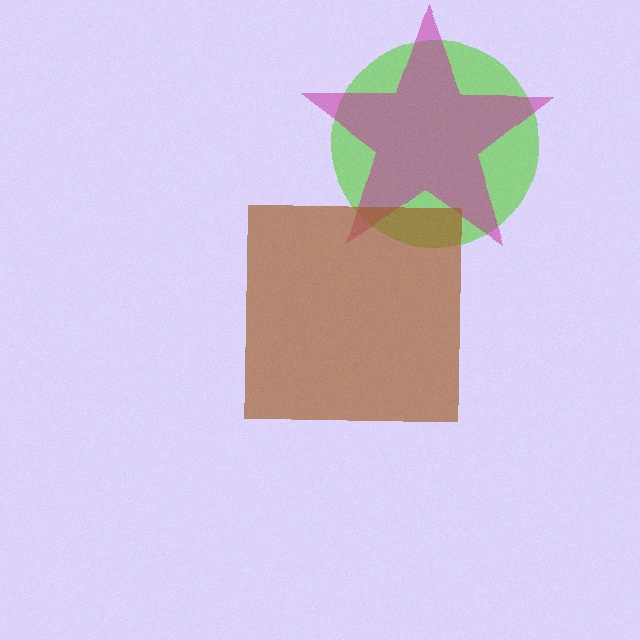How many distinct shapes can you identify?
There are 3 distinct shapes: a lime circle, a magenta star, a brown square.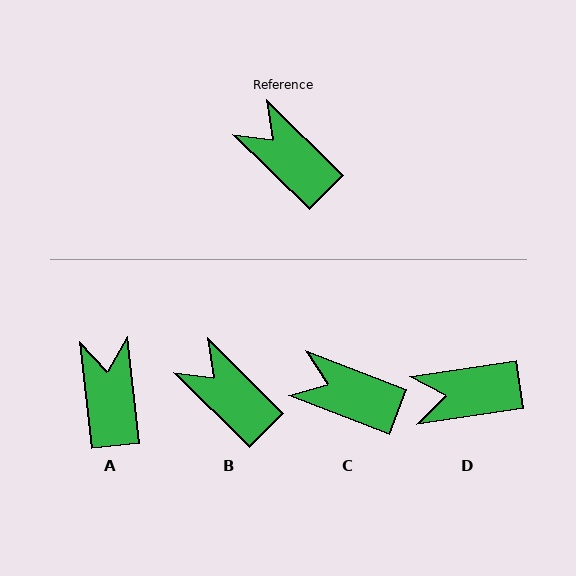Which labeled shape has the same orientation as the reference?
B.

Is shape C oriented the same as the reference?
No, it is off by about 23 degrees.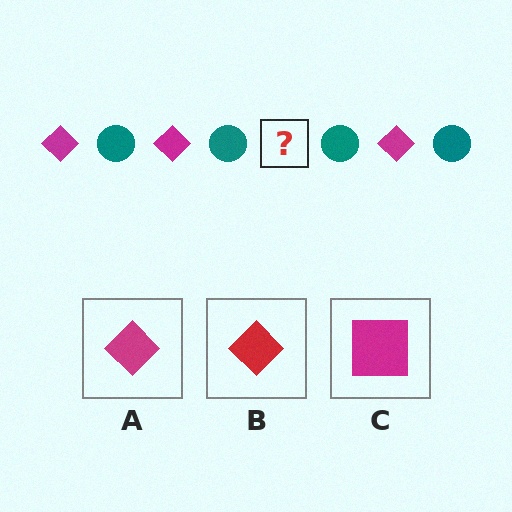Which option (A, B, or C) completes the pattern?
A.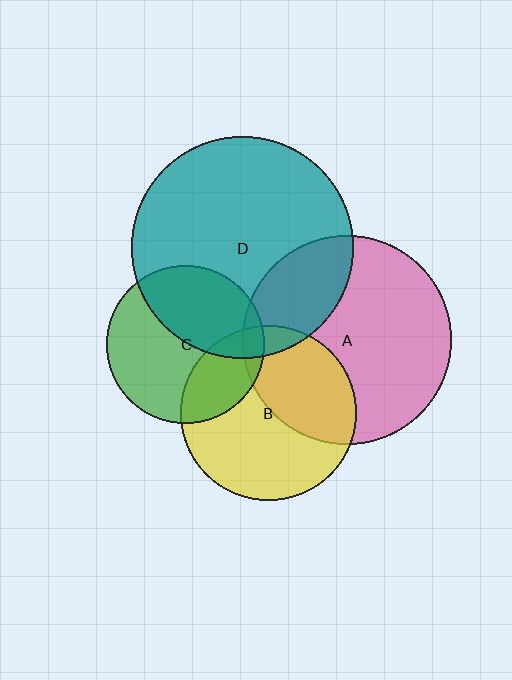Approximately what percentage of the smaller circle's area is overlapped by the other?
Approximately 5%.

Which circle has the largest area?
Circle D (teal).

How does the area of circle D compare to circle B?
Approximately 1.6 times.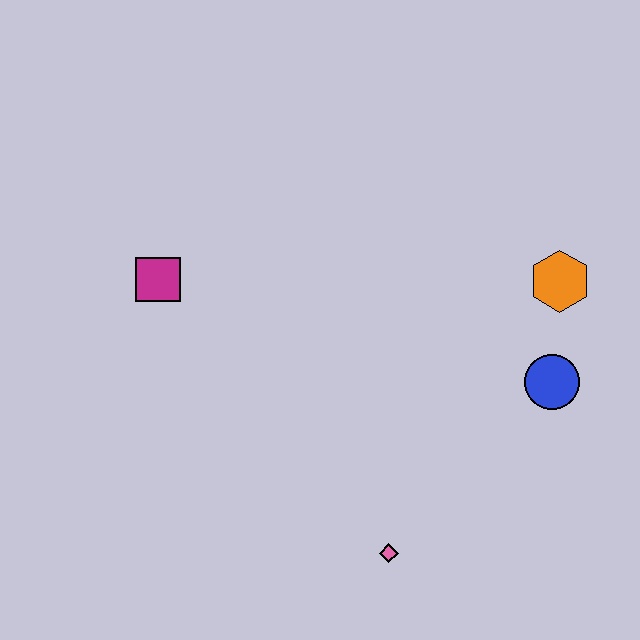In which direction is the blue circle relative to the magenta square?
The blue circle is to the right of the magenta square.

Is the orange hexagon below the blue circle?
No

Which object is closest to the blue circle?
The orange hexagon is closest to the blue circle.